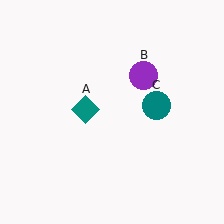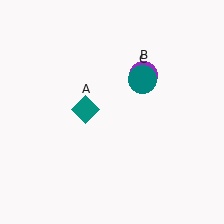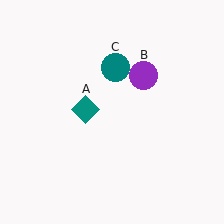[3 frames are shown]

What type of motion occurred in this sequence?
The teal circle (object C) rotated counterclockwise around the center of the scene.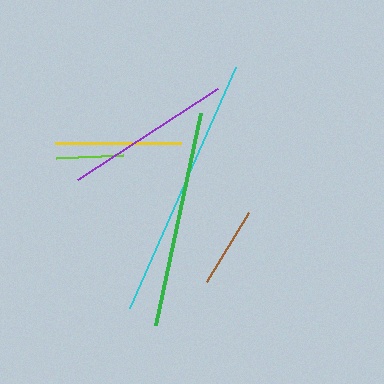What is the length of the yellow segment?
The yellow segment is approximately 126 pixels long.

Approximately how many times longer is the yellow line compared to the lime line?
The yellow line is approximately 1.9 times the length of the lime line.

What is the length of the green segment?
The green segment is approximately 217 pixels long.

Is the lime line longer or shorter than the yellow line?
The yellow line is longer than the lime line.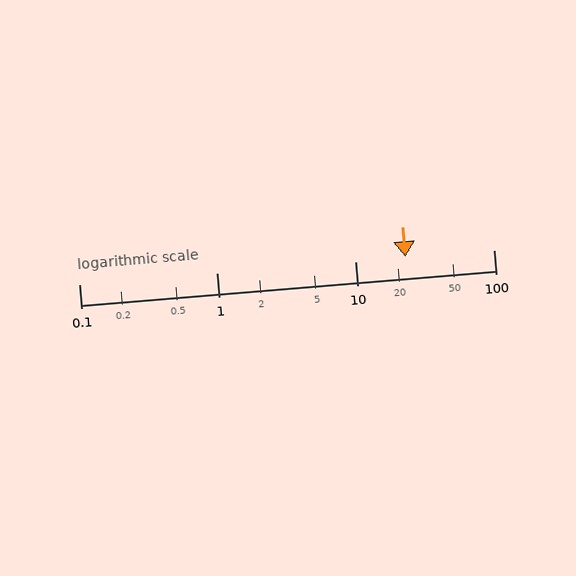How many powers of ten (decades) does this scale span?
The scale spans 3 decades, from 0.1 to 100.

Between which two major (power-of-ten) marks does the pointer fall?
The pointer is between 10 and 100.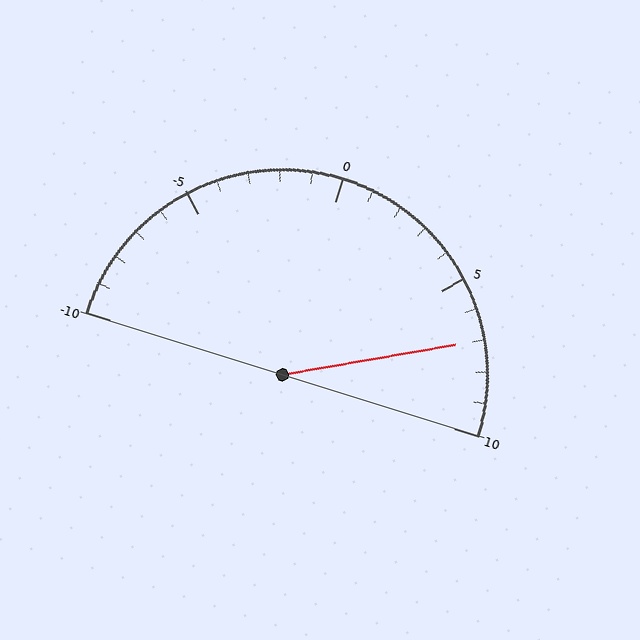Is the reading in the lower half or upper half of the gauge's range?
The reading is in the upper half of the range (-10 to 10).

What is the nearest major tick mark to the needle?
The nearest major tick mark is 5.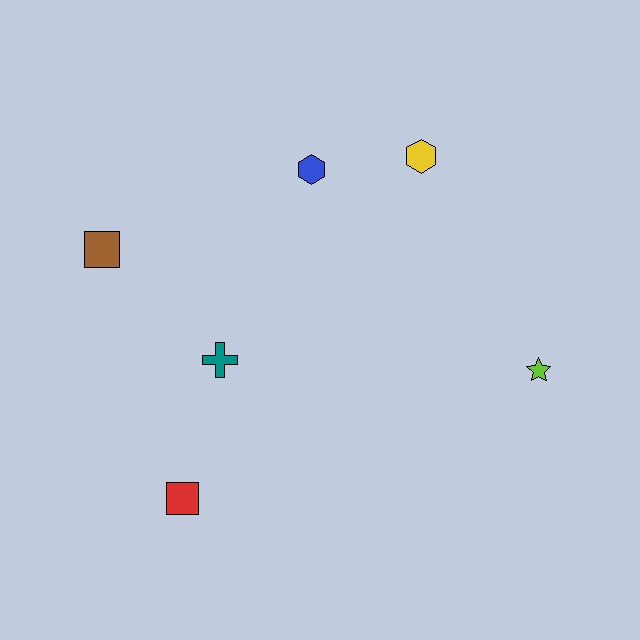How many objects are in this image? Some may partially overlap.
There are 6 objects.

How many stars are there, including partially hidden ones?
There is 1 star.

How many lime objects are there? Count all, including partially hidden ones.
There is 1 lime object.